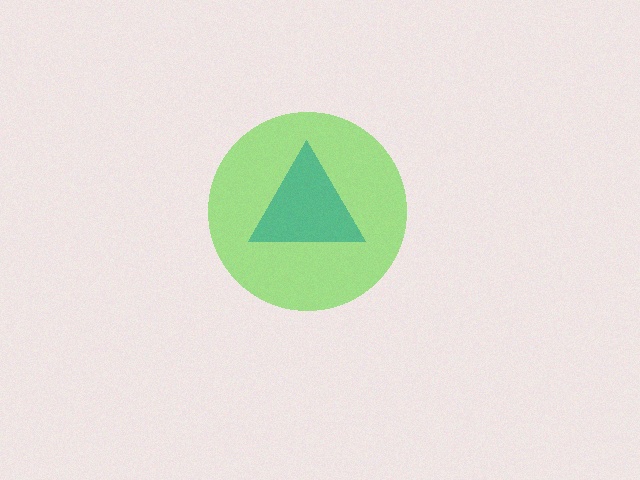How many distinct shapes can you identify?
There are 2 distinct shapes: a lime circle, a teal triangle.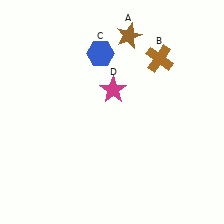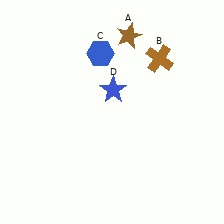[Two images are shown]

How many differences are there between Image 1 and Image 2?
There is 1 difference between the two images.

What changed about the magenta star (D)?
In Image 1, D is magenta. In Image 2, it changed to blue.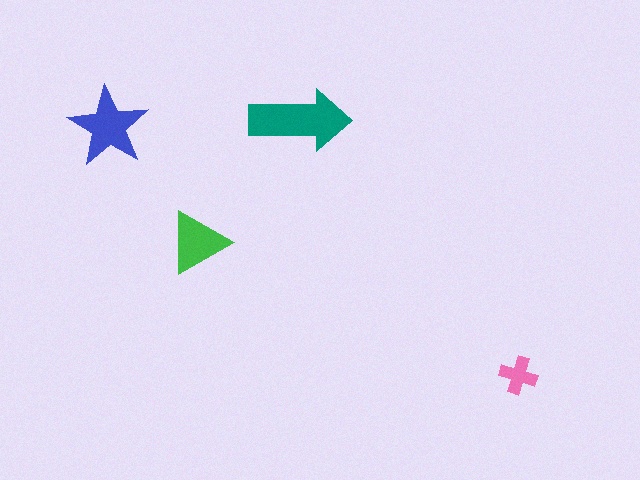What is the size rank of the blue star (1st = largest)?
2nd.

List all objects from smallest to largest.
The pink cross, the green triangle, the blue star, the teal arrow.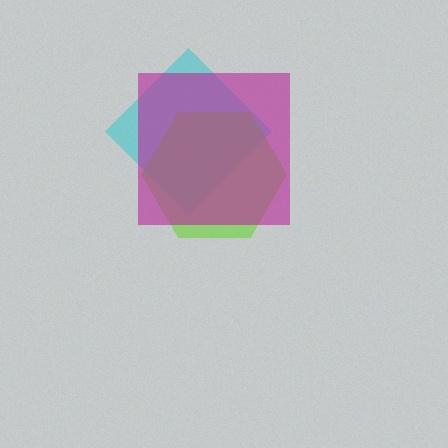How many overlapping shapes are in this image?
There are 3 overlapping shapes in the image.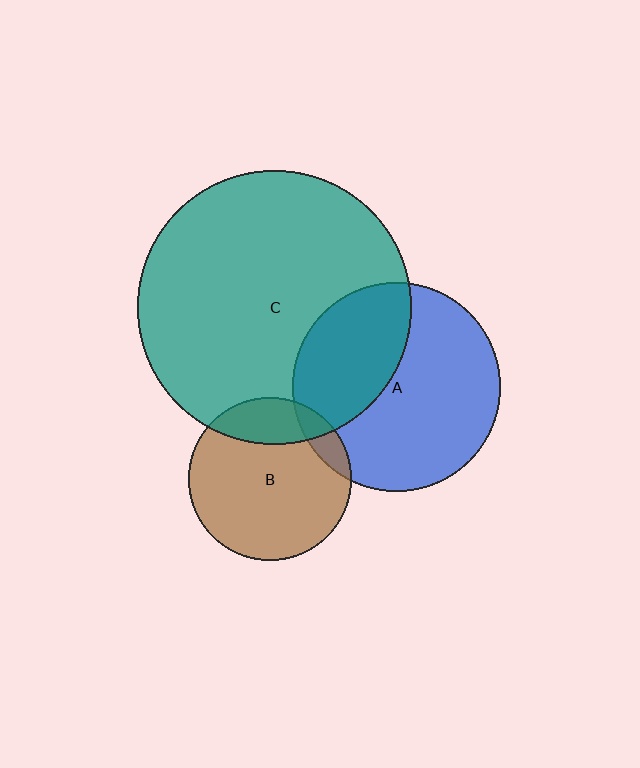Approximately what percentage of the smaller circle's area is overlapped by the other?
Approximately 10%.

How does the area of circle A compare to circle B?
Approximately 1.6 times.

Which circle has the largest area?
Circle C (teal).